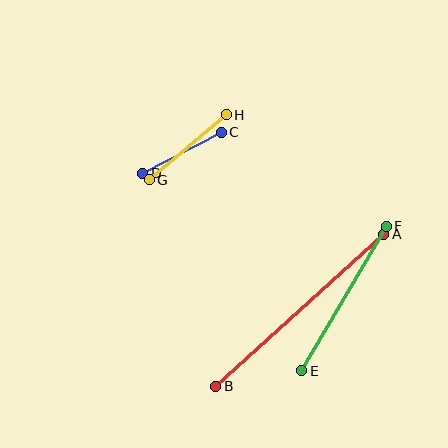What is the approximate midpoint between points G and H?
The midpoint is at approximately (188, 147) pixels.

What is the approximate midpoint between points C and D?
The midpoint is at approximately (182, 153) pixels.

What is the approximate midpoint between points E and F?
The midpoint is at approximately (344, 299) pixels.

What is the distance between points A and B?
The distance is approximately 227 pixels.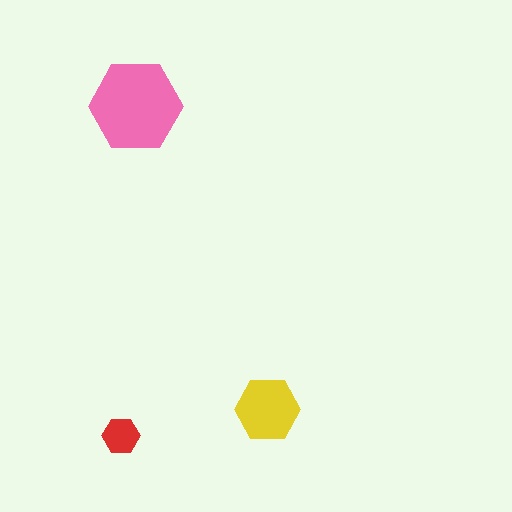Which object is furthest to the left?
The red hexagon is leftmost.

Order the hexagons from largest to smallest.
the pink one, the yellow one, the red one.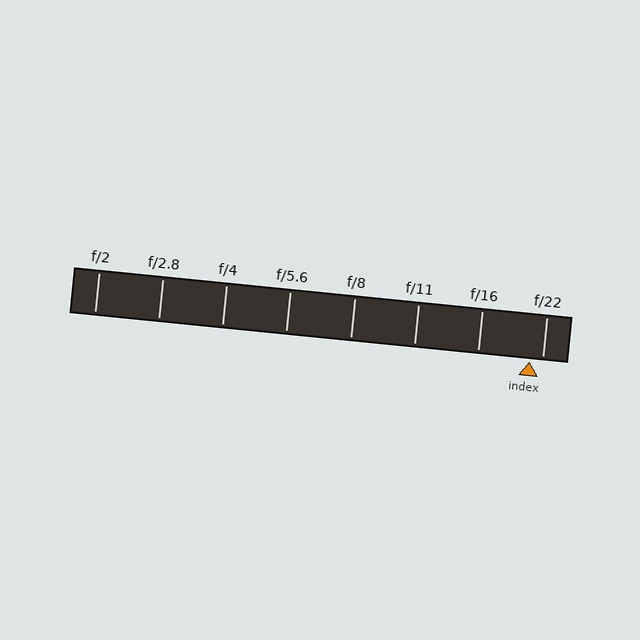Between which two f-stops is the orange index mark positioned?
The index mark is between f/16 and f/22.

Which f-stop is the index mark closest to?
The index mark is closest to f/22.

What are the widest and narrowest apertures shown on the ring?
The widest aperture shown is f/2 and the narrowest is f/22.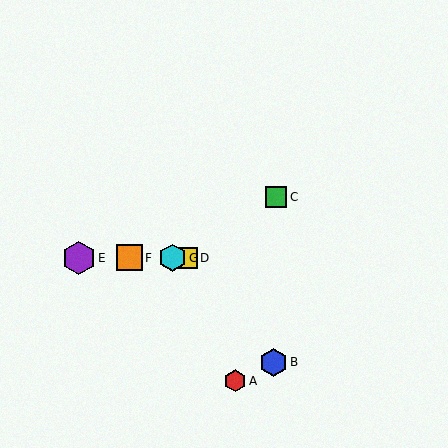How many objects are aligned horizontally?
4 objects (D, E, F, G) are aligned horizontally.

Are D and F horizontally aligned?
Yes, both are at y≈258.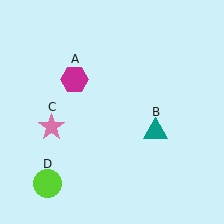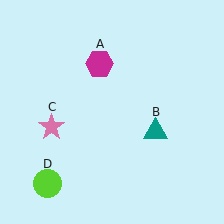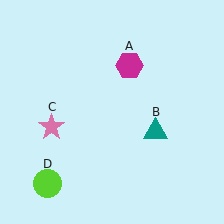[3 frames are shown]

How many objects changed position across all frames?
1 object changed position: magenta hexagon (object A).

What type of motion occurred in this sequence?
The magenta hexagon (object A) rotated clockwise around the center of the scene.